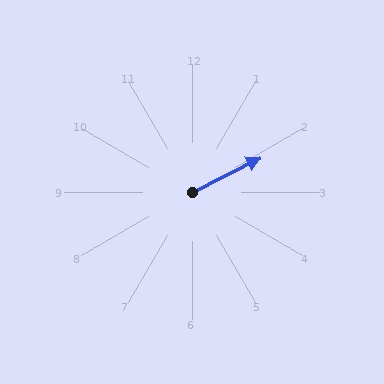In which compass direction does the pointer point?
Northeast.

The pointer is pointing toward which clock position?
Roughly 2 o'clock.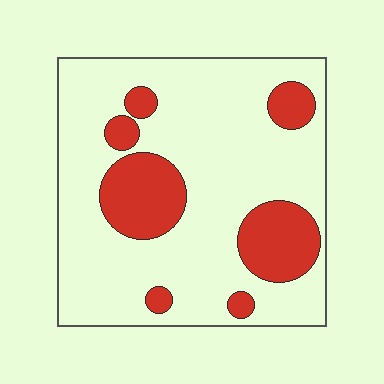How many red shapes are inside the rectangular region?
7.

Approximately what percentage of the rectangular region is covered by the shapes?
Approximately 25%.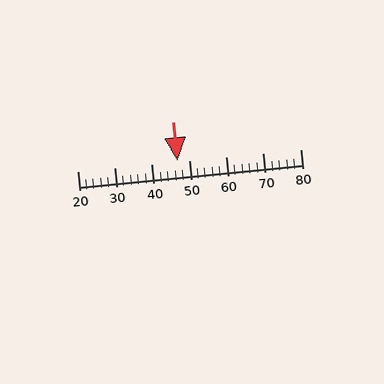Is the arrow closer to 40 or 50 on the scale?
The arrow is closer to 50.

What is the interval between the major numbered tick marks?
The major tick marks are spaced 10 units apart.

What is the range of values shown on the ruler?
The ruler shows values from 20 to 80.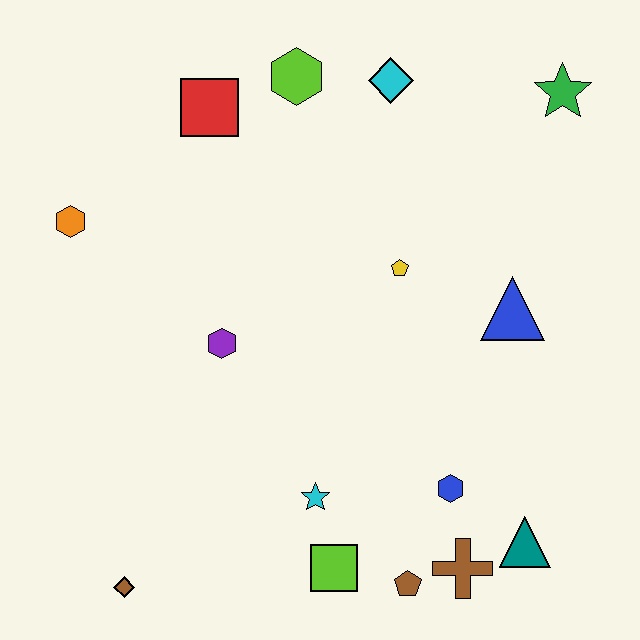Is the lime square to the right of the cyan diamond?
No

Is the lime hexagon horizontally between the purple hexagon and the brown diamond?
No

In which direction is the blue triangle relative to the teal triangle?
The blue triangle is above the teal triangle.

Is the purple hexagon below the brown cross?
No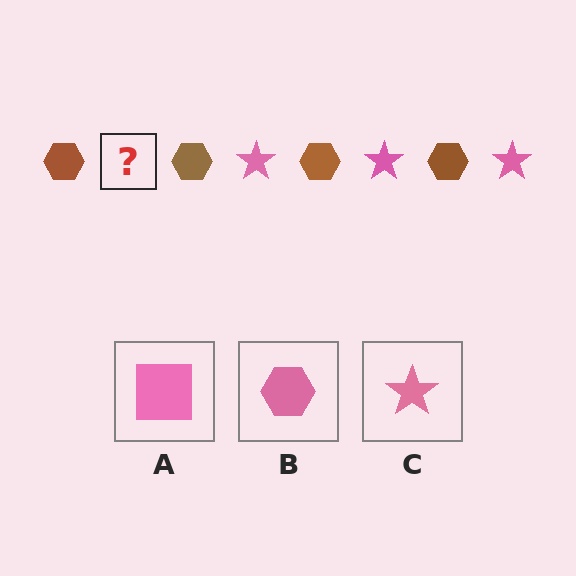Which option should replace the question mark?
Option C.